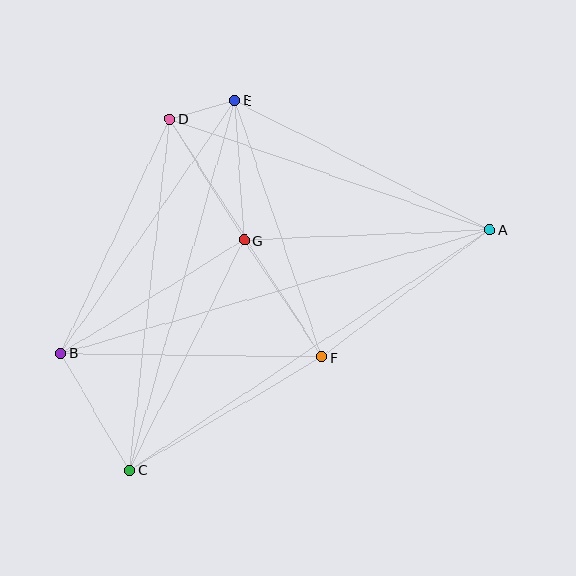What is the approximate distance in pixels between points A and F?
The distance between A and F is approximately 211 pixels.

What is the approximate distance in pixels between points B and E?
The distance between B and E is approximately 307 pixels.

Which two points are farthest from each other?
Points A and B are farthest from each other.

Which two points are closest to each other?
Points D and E are closest to each other.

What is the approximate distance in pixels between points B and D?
The distance between B and D is approximately 259 pixels.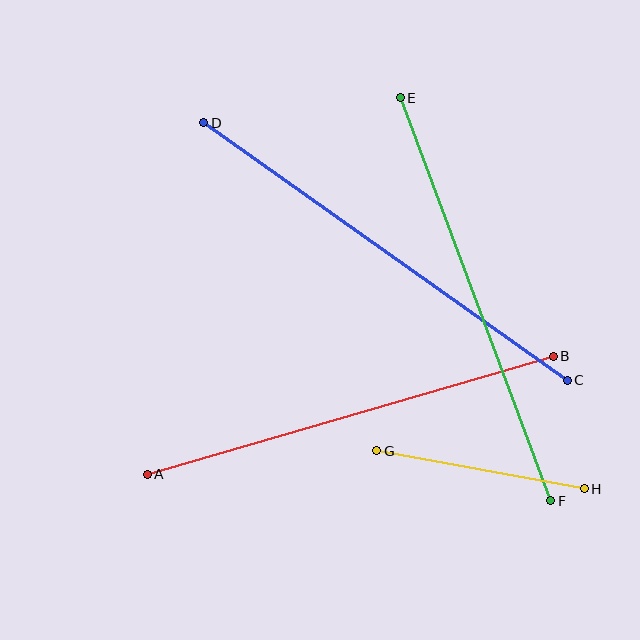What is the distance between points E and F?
The distance is approximately 430 pixels.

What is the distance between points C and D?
The distance is approximately 445 pixels.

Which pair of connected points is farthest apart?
Points C and D are farthest apart.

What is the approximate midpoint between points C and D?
The midpoint is at approximately (385, 252) pixels.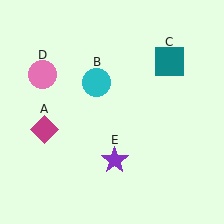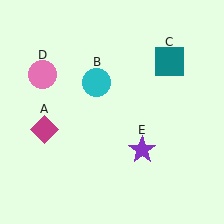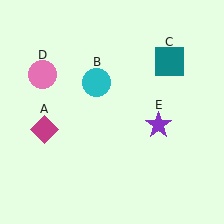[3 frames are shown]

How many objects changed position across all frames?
1 object changed position: purple star (object E).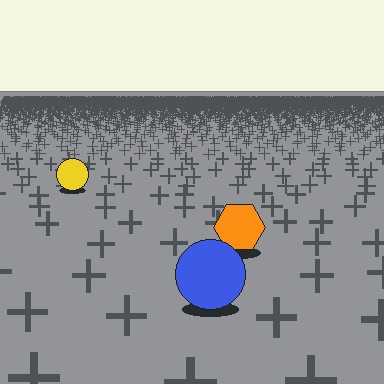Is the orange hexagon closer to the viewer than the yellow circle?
Yes. The orange hexagon is closer — you can tell from the texture gradient: the ground texture is coarser near it.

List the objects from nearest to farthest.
From nearest to farthest: the blue circle, the orange hexagon, the yellow circle.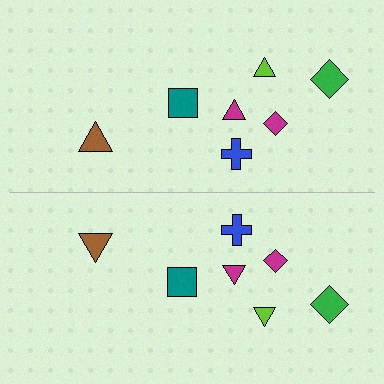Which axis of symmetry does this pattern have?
The pattern has a horizontal axis of symmetry running through the center of the image.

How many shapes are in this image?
There are 14 shapes in this image.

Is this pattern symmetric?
Yes, this pattern has bilateral (reflection) symmetry.